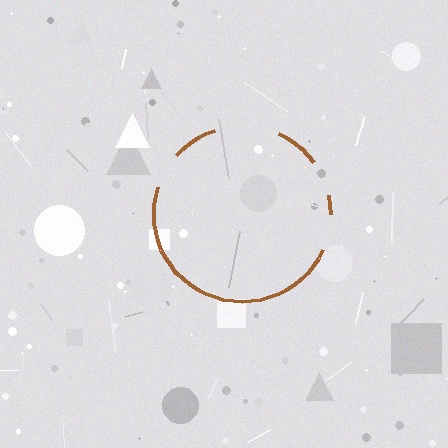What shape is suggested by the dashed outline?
The dashed outline suggests a circle.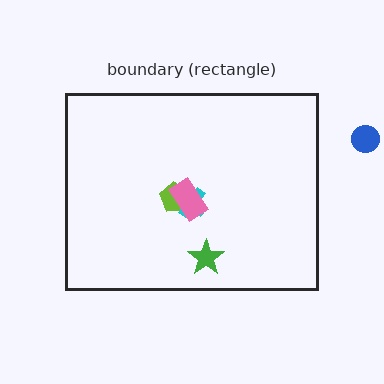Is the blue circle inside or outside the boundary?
Outside.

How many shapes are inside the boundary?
4 inside, 1 outside.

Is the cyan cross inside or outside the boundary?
Inside.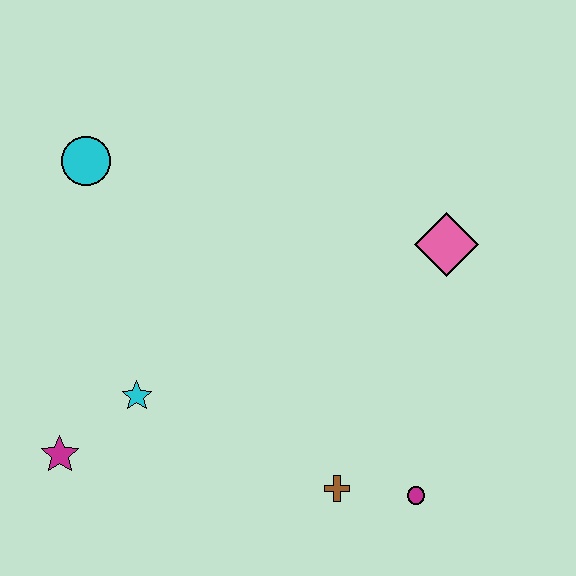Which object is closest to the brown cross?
The magenta circle is closest to the brown cross.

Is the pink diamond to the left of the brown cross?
No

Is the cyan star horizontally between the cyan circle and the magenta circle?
Yes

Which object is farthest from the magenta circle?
The cyan circle is farthest from the magenta circle.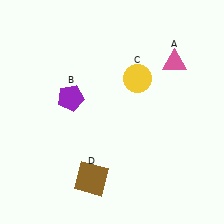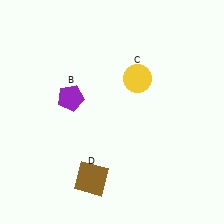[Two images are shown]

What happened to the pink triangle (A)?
The pink triangle (A) was removed in Image 2. It was in the top-right area of Image 1.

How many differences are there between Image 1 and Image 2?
There is 1 difference between the two images.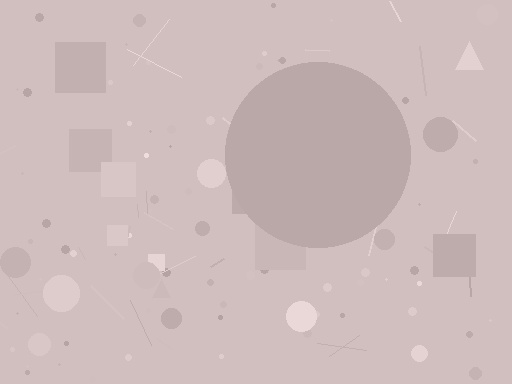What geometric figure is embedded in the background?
A circle is embedded in the background.